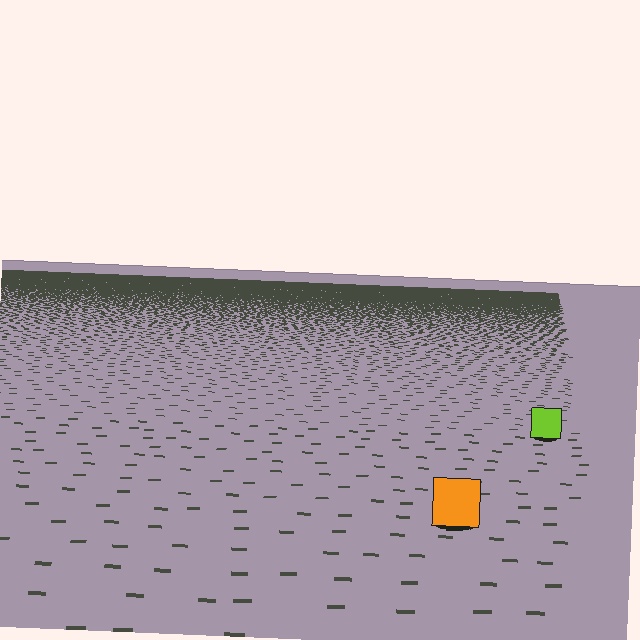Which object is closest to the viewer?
The orange square is closest. The texture marks near it are larger and more spread out.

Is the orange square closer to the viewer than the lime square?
Yes. The orange square is closer — you can tell from the texture gradient: the ground texture is coarser near it.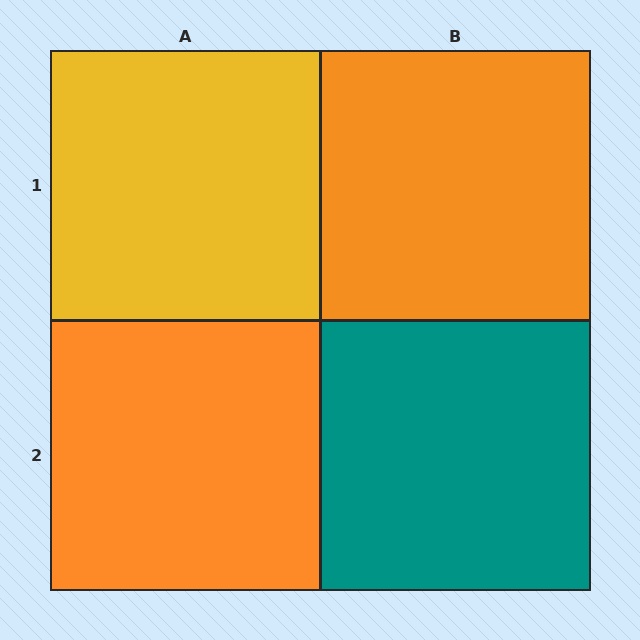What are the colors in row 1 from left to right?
Yellow, orange.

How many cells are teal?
1 cell is teal.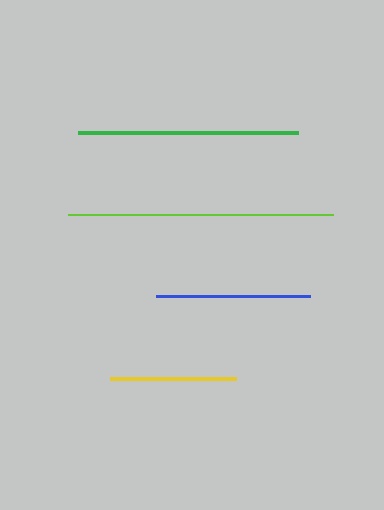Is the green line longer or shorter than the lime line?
The lime line is longer than the green line.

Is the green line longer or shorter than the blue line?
The green line is longer than the blue line.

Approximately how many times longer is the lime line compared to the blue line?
The lime line is approximately 1.7 times the length of the blue line.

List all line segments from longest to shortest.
From longest to shortest: lime, green, blue, yellow.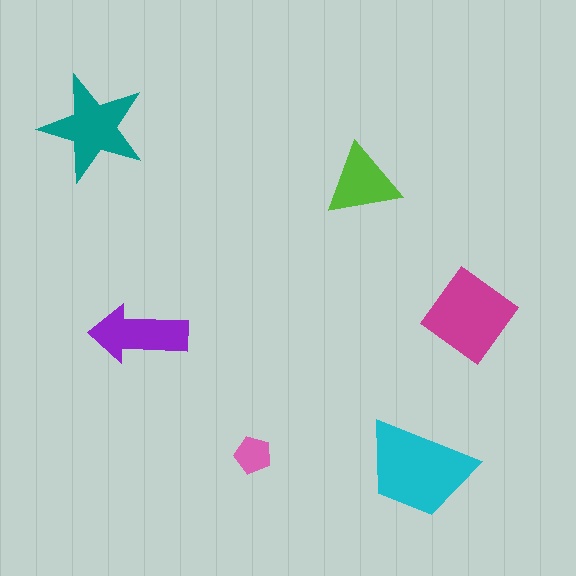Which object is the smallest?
The pink pentagon.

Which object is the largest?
The cyan trapezoid.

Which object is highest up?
The teal star is topmost.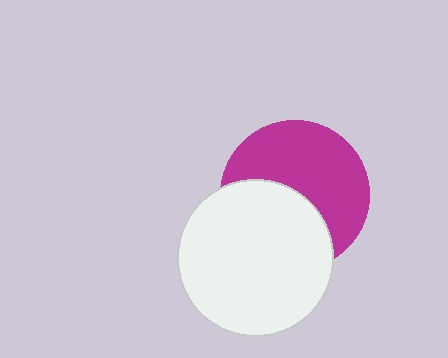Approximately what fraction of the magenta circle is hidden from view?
Roughly 43% of the magenta circle is hidden behind the white circle.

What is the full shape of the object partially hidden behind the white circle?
The partially hidden object is a magenta circle.